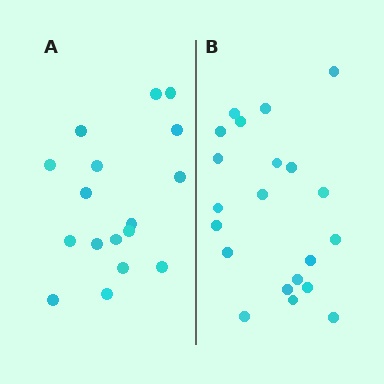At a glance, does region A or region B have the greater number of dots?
Region B (the right region) has more dots.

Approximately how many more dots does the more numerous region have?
Region B has about 4 more dots than region A.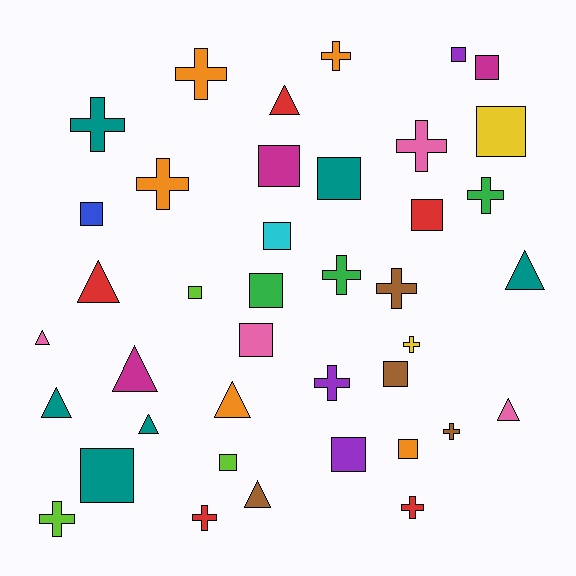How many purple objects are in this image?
There are 3 purple objects.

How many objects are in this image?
There are 40 objects.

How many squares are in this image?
There are 16 squares.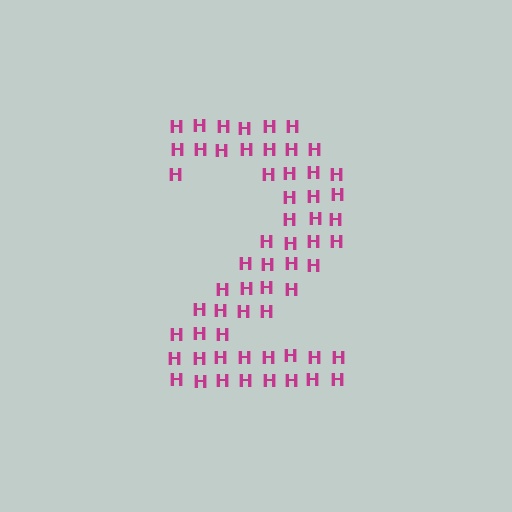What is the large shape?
The large shape is the digit 2.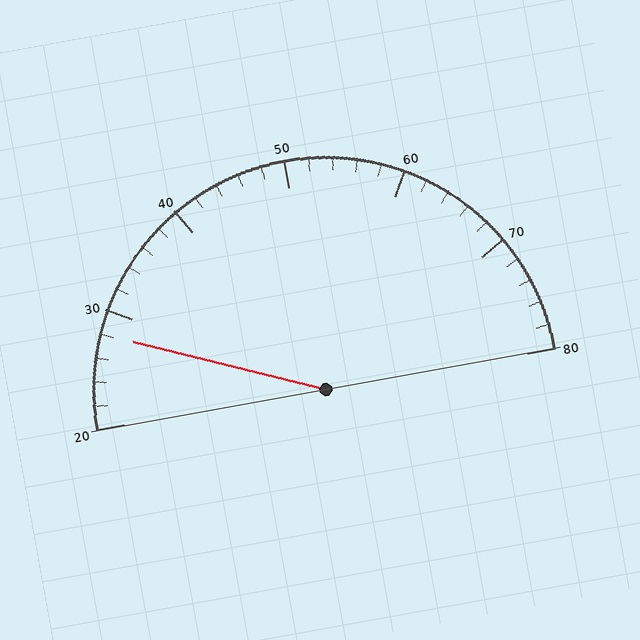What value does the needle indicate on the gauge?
The needle indicates approximately 28.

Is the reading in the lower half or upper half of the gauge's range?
The reading is in the lower half of the range (20 to 80).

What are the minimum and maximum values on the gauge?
The gauge ranges from 20 to 80.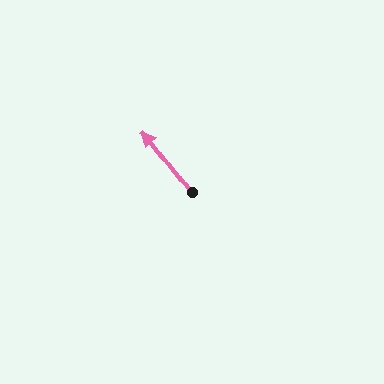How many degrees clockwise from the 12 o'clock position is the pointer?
Approximately 323 degrees.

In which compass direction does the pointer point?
Northwest.